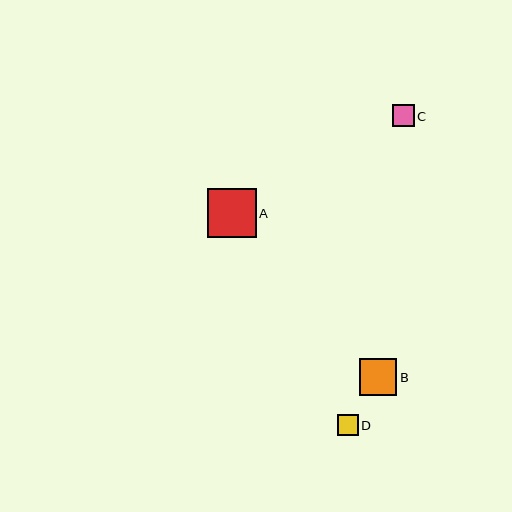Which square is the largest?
Square A is the largest with a size of approximately 49 pixels.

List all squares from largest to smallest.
From largest to smallest: A, B, C, D.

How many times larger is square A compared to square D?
Square A is approximately 2.3 times the size of square D.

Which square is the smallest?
Square D is the smallest with a size of approximately 21 pixels.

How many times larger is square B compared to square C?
Square B is approximately 1.7 times the size of square C.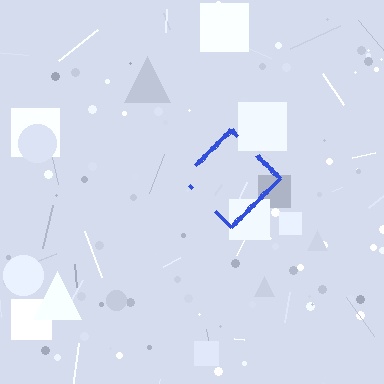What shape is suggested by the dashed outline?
The dashed outline suggests a diamond.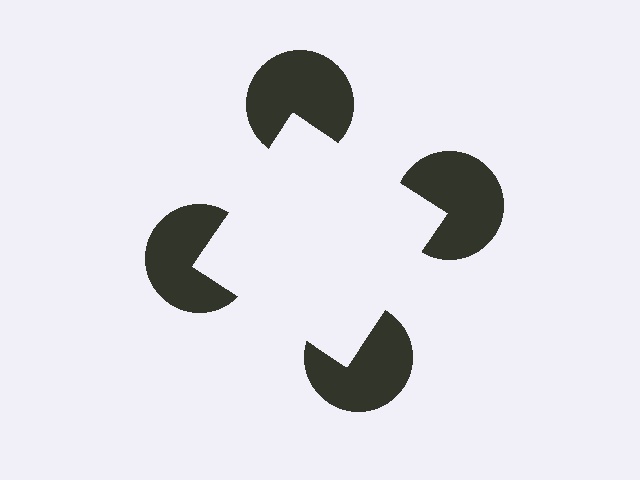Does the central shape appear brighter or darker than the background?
It typically appears slightly brighter than the background, even though no actual brightness change is drawn.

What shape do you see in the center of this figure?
An illusory square — its edges are inferred from the aligned wedge cuts in the pac-man discs, not physically drawn.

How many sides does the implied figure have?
4 sides.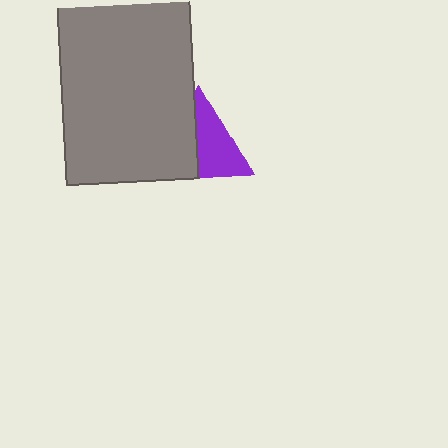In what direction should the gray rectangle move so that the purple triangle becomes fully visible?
The gray rectangle should move left. That is the shortest direction to clear the overlap and leave the purple triangle fully visible.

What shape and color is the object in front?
The object in front is a gray rectangle.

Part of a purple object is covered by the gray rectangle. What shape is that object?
It is a triangle.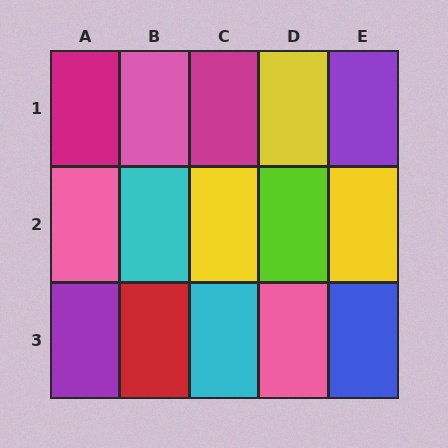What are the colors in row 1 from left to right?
Magenta, pink, magenta, yellow, purple.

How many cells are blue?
1 cell is blue.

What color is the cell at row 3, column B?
Red.